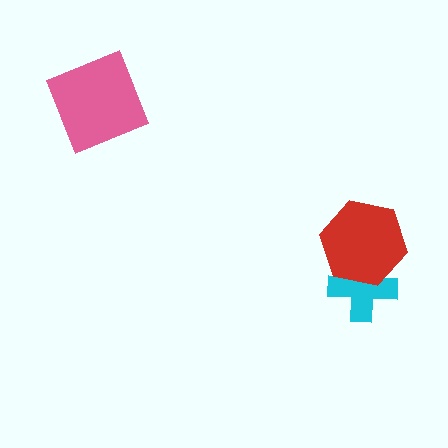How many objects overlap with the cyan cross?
1 object overlaps with the cyan cross.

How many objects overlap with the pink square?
0 objects overlap with the pink square.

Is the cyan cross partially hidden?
Yes, it is partially covered by another shape.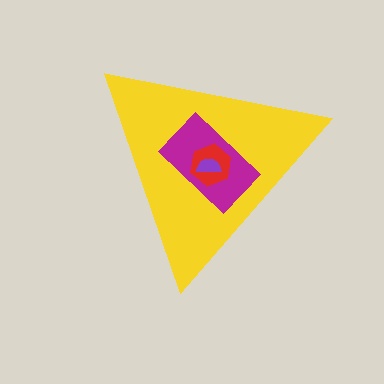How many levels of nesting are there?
4.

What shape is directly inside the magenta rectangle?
The red hexagon.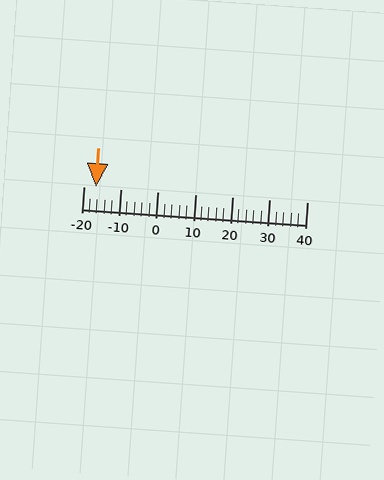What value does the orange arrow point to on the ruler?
The orange arrow points to approximately -17.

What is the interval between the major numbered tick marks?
The major tick marks are spaced 10 units apart.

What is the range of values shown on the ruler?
The ruler shows values from -20 to 40.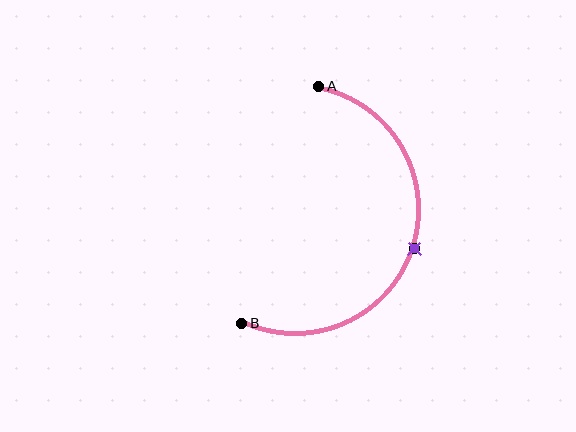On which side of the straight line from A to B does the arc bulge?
The arc bulges to the right of the straight line connecting A and B.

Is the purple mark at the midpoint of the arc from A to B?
Yes. The purple mark lies on the arc at equal arc-length from both A and B — it is the arc midpoint.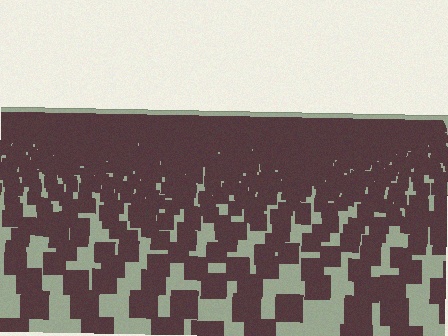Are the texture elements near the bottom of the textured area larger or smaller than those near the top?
Larger. Near the bottom, elements are closer to the viewer and appear at a bigger on-screen size.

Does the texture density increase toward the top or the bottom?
Density increases toward the top.